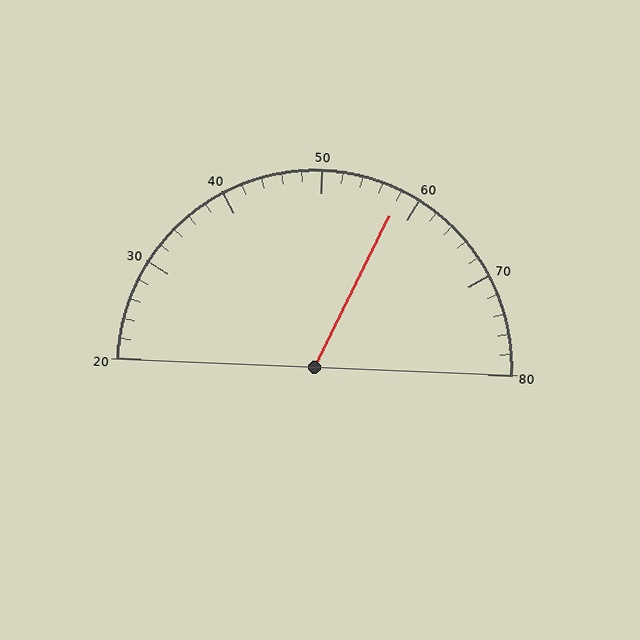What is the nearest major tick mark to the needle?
The nearest major tick mark is 60.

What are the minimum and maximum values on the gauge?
The gauge ranges from 20 to 80.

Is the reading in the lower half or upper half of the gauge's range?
The reading is in the upper half of the range (20 to 80).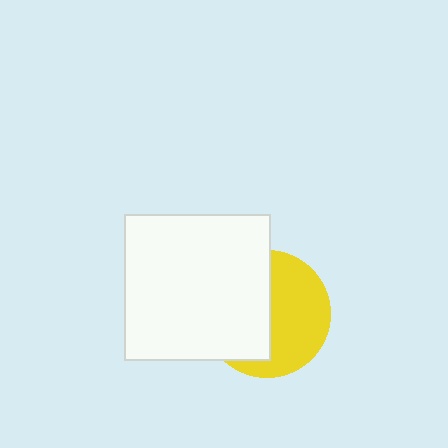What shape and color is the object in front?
The object in front is a white square.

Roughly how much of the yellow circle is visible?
About half of it is visible (roughly 50%).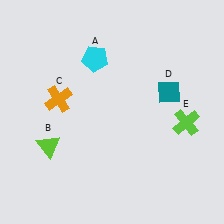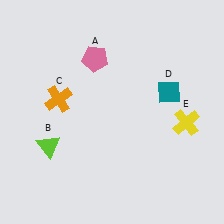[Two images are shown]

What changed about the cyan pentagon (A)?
In Image 1, A is cyan. In Image 2, it changed to pink.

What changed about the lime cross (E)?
In Image 1, E is lime. In Image 2, it changed to yellow.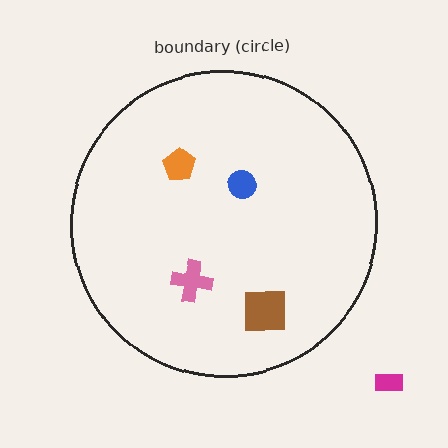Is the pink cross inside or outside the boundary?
Inside.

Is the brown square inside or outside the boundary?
Inside.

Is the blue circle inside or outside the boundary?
Inside.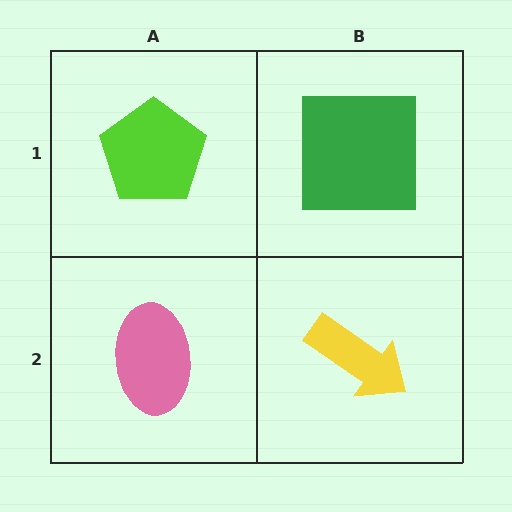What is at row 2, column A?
A pink ellipse.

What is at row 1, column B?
A green square.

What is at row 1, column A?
A lime pentagon.